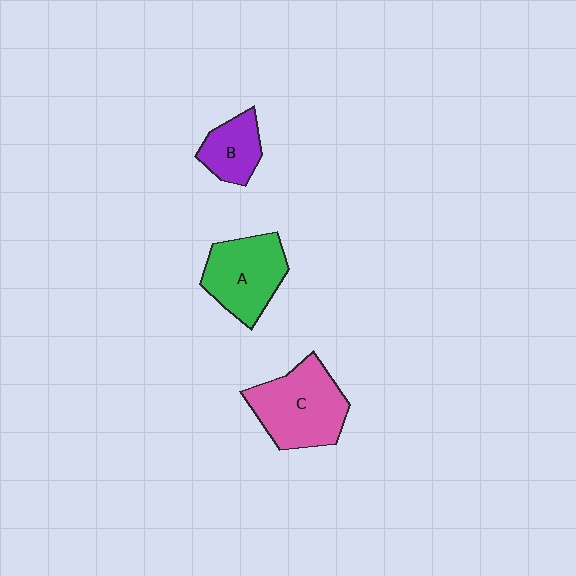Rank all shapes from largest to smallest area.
From largest to smallest: C (pink), A (green), B (purple).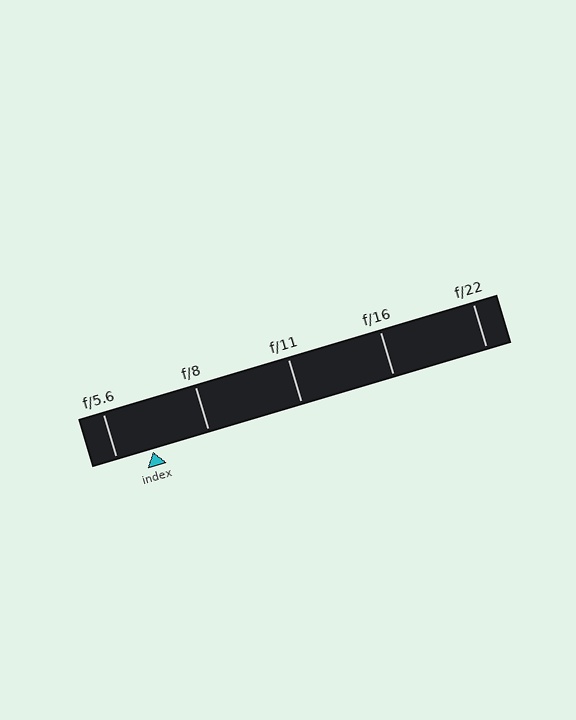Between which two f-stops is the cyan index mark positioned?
The index mark is between f/5.6 and f/8.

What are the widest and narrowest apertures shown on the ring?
The widest aperture shown is f/5.6 and the narrowest is f/22.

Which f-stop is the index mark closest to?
The index mark is closest to f/5.6.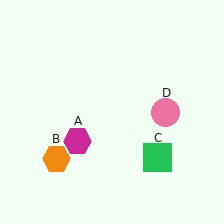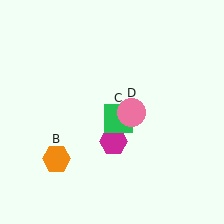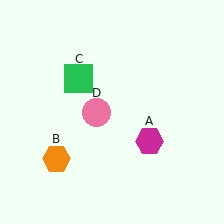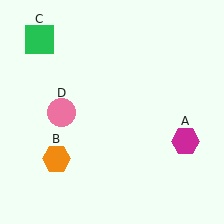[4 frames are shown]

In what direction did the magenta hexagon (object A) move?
The magenta hexagon (object A) moved right.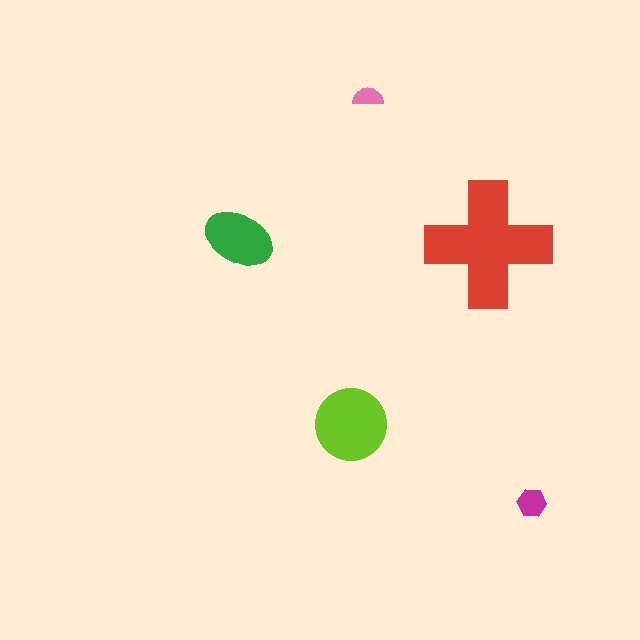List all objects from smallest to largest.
The pink semicircle, the magenta hexagon, the green ellipse, the lime circle, the red cross.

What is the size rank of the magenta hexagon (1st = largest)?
4th.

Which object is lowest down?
The magenta hexagon is bottommost.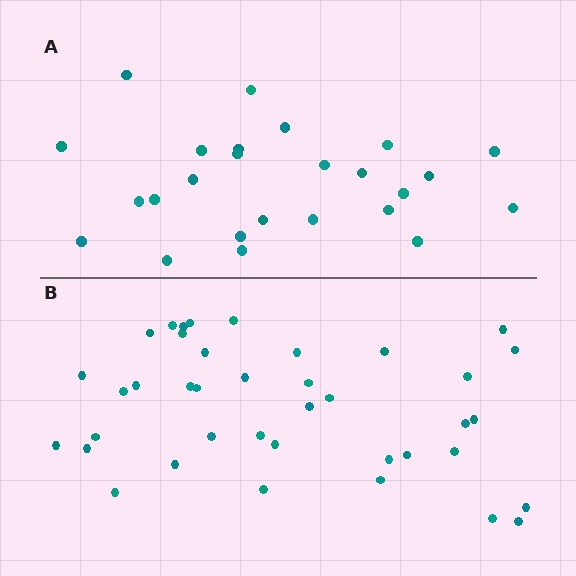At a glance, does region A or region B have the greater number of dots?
Region B (the bottom region) has more dots.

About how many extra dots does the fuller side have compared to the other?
Region B has approximately 15 more dots than region A.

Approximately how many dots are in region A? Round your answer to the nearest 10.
About 20 dots. (The exact count is 25, which rounds to 20.)